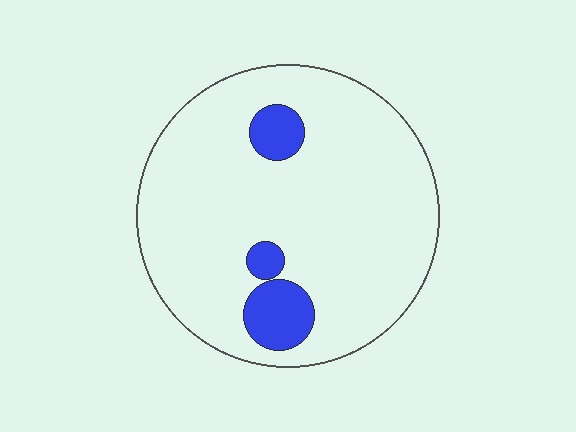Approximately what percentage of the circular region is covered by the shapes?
Approximately 10%.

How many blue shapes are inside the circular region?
3.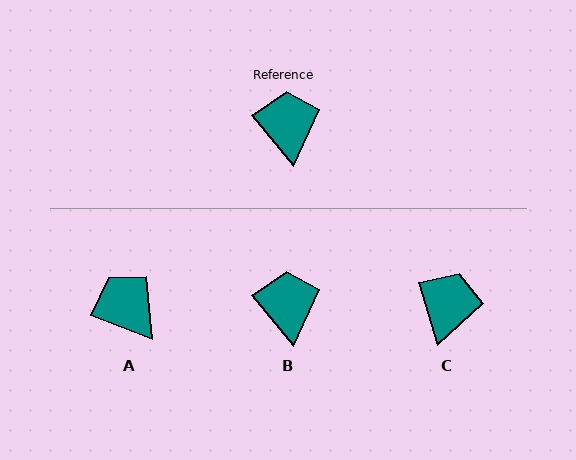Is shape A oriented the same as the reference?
No, it is off by about 30 degrees.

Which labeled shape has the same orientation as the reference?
B.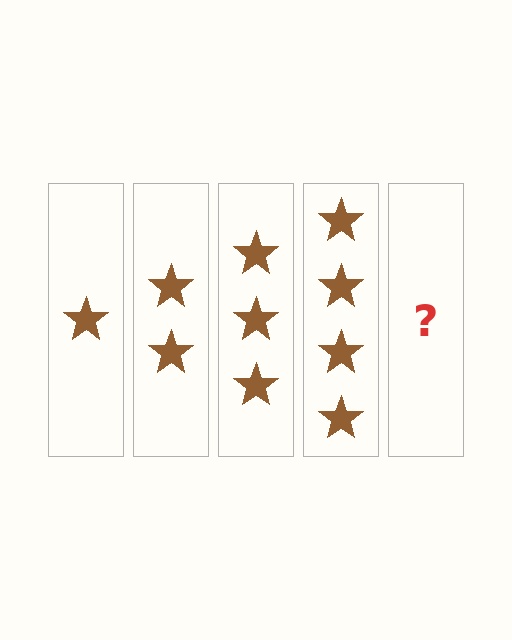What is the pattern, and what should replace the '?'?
The pattern is that each step adds one more star. The '?' should be 5 stars.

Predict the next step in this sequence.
The next step is 5 stars.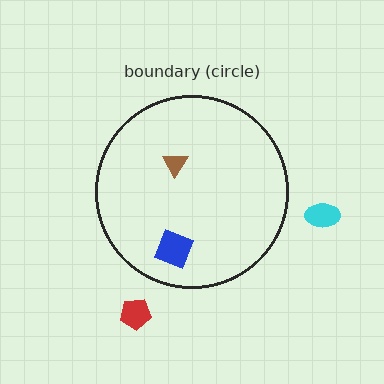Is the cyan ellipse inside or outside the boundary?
Outside.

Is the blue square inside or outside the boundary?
Inside.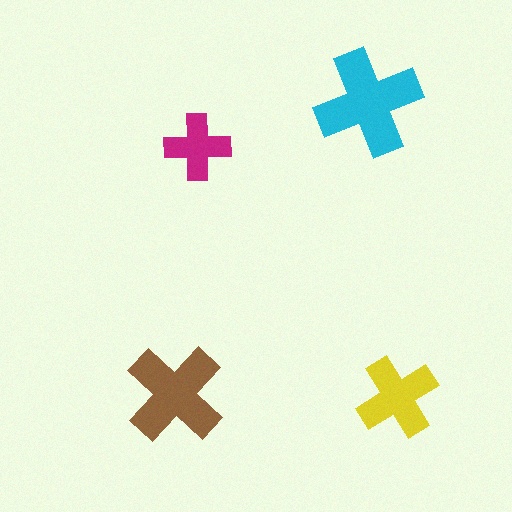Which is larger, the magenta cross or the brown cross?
The brown one.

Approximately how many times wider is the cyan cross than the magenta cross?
About 1.5 times wider.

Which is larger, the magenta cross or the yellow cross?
The yellow one.